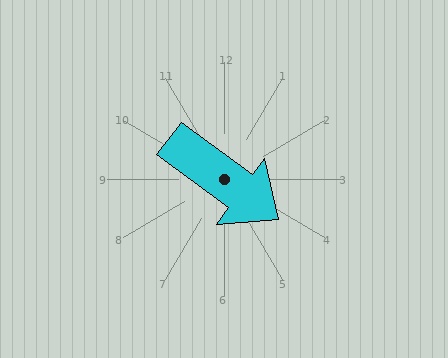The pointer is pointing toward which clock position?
Roughly 4 o'clock.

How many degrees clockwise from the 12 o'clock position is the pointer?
Approximately 126 degrees.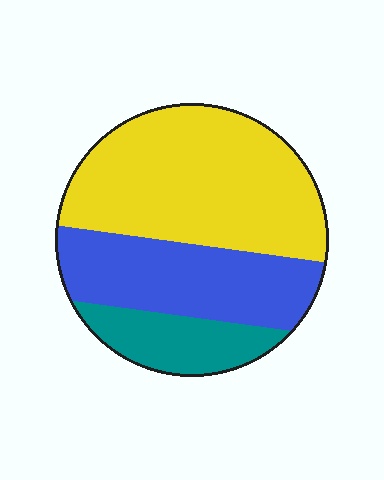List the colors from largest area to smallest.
From largest to smallest: yellow, blue, teal.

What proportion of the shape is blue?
Blue takes up about one third (1/3) of the shape.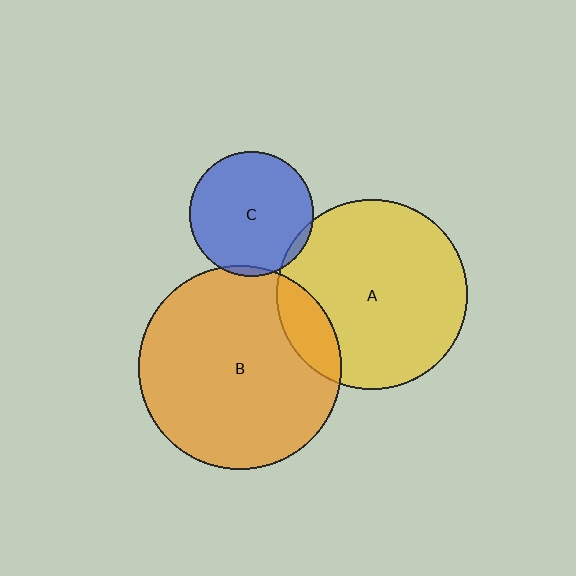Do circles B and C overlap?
Yes.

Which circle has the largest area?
Circle B (orange).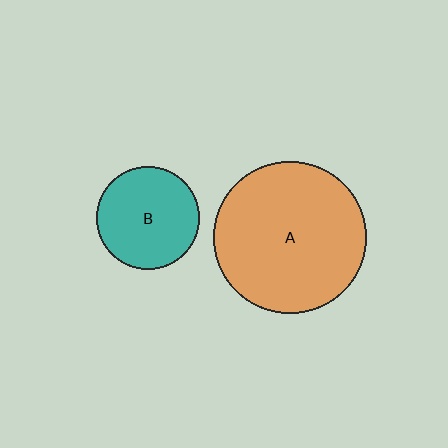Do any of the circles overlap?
No, none of the circles overlap.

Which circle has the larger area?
Circle A (orange).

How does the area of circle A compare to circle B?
Approximately 2.2 times.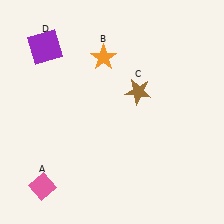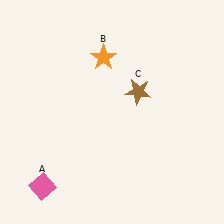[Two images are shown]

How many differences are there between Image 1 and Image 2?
There is 1 difference between the two images.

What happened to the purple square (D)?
The purple square (D) was removed in Image 2. It was in the top-left area of Image 1.